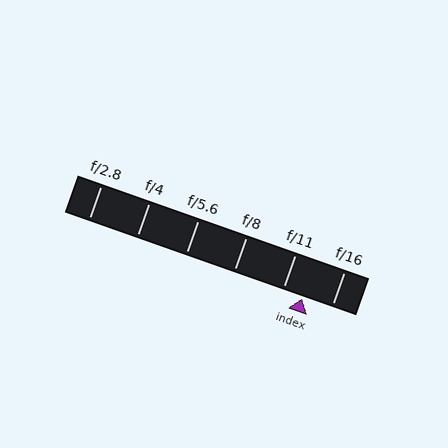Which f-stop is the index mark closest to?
The index mark is closest to f/11.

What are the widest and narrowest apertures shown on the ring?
The widest aperture shown is f/2.8 and the narrowest is f/16.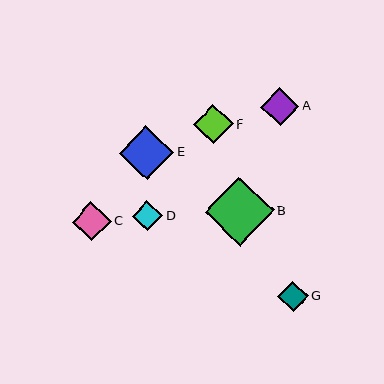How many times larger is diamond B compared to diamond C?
Diamond B is approximately 1.8 times the size of diamond C.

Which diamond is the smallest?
Diamond D is the smallest with a size of approximately 30 pixels.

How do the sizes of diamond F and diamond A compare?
Diamond F and diamond A are approximately the same size.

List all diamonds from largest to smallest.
From largest to smallest: B, E, F, C, A, G, D.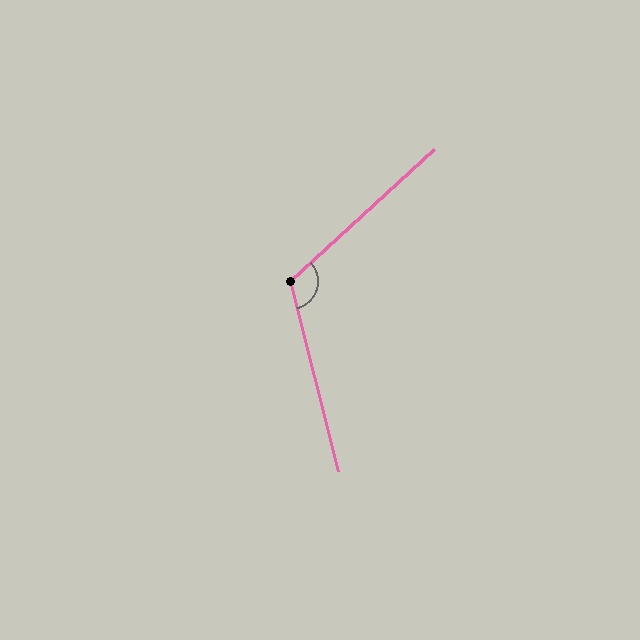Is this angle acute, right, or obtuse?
It is obtuse.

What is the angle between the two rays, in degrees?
Approximately 118 degrees.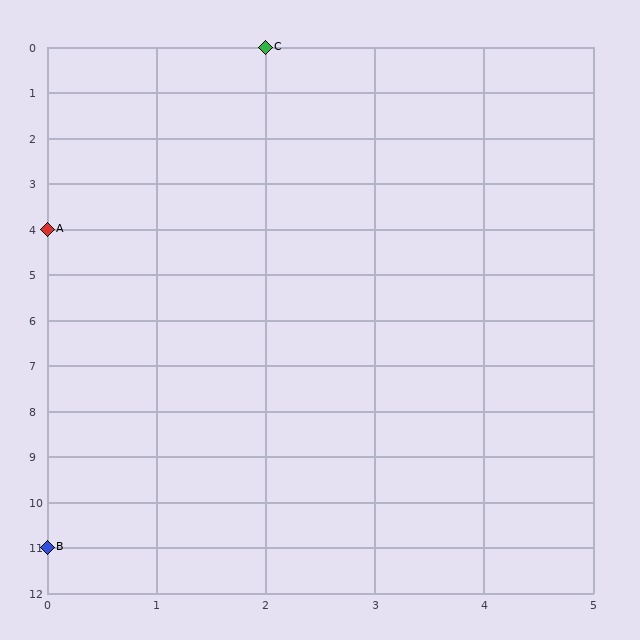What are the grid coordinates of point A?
Point A is at grid coordinates (0, 4).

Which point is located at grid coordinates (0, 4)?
Point A is at (0, 4).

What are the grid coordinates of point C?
Point C is at grid coordinates (2, 0).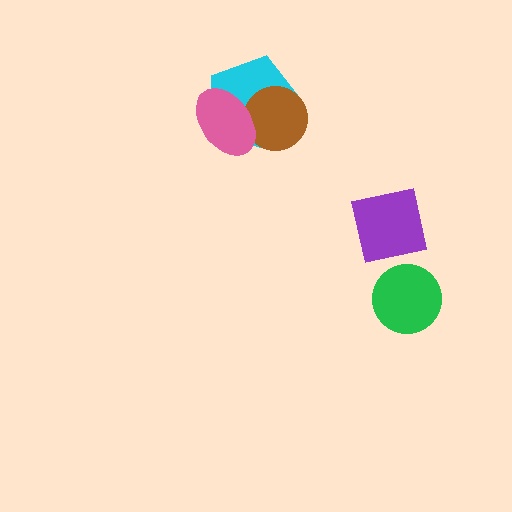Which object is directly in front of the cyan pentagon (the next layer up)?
The brown circle is directly in front of the cyan pentagon.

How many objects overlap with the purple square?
0 objects overlap with the purple square.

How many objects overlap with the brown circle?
2 objects overlap with the brown circle.